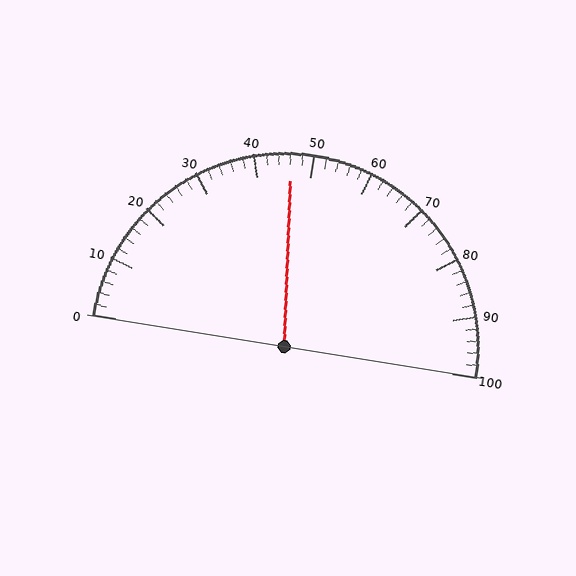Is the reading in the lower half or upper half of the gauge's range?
The reading is in the lower half of the range (0 to 100).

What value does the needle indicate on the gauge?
The needle indicates approximately 46.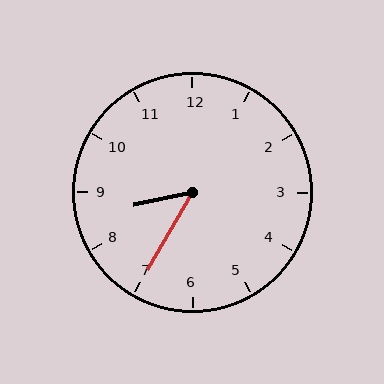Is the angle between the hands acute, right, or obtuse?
It is acute.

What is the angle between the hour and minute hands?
Approximately 48 degrees.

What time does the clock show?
8:35.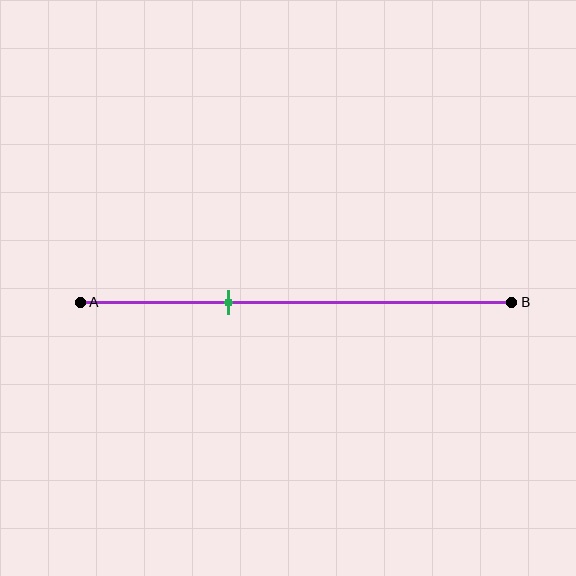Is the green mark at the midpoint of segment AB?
No, the mark is at about 35% from A, not at the 50% midpoint.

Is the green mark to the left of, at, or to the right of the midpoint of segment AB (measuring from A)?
The green mark is to the left of the midpoint of segment AB.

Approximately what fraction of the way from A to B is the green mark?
The green mark is approximately 35% of the way from A to B.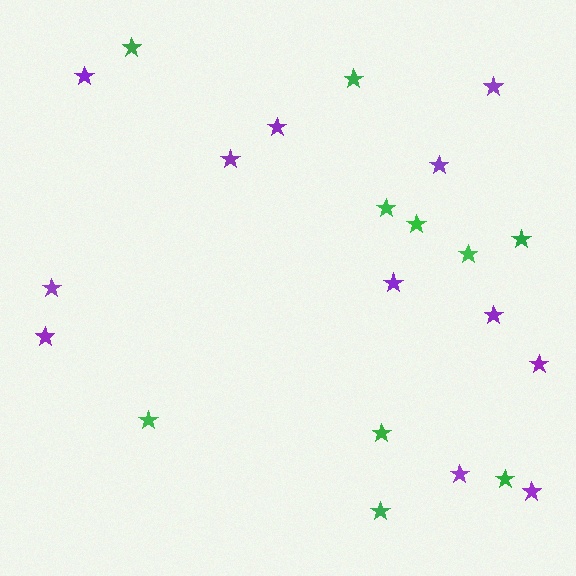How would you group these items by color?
There are 2 groups: one group of purple stars (12) and one group of green stars (10).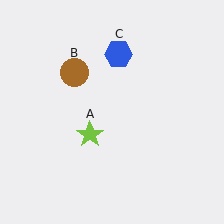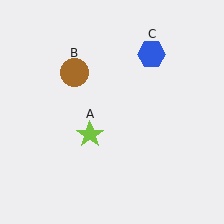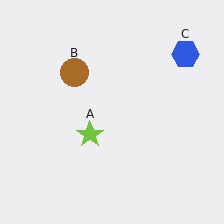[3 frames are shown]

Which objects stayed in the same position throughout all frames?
Lime star (object A) and brown circle (object B) remained stationary.